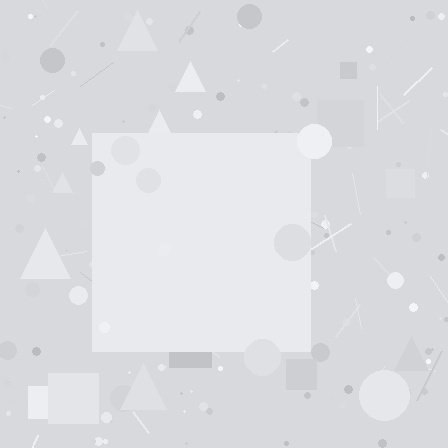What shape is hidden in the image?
A square is hidden in the image.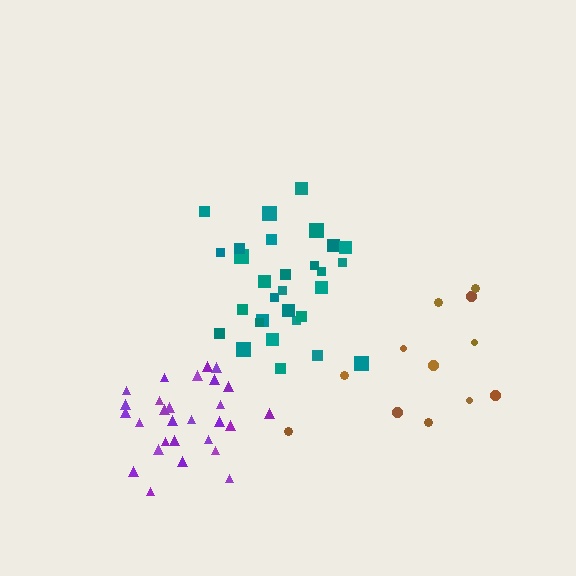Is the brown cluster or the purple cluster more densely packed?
Purple.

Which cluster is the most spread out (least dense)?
Brown.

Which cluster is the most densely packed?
Teal.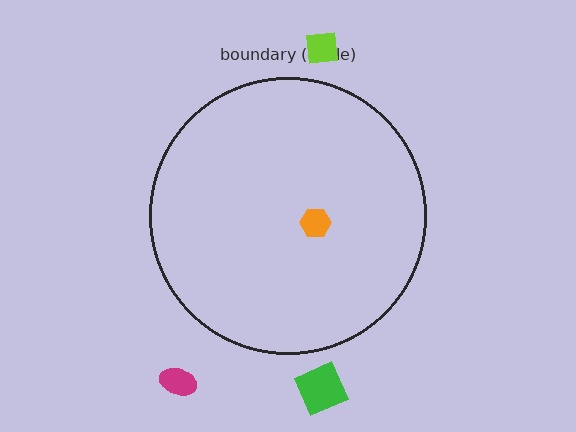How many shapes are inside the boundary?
1 inside, 3 outside.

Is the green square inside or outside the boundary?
Outside.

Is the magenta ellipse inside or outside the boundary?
Outside.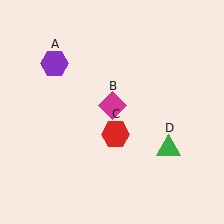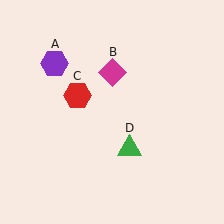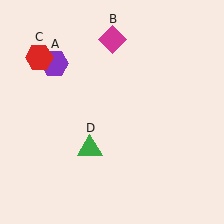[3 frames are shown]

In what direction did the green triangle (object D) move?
The green triangle (object D) moved left.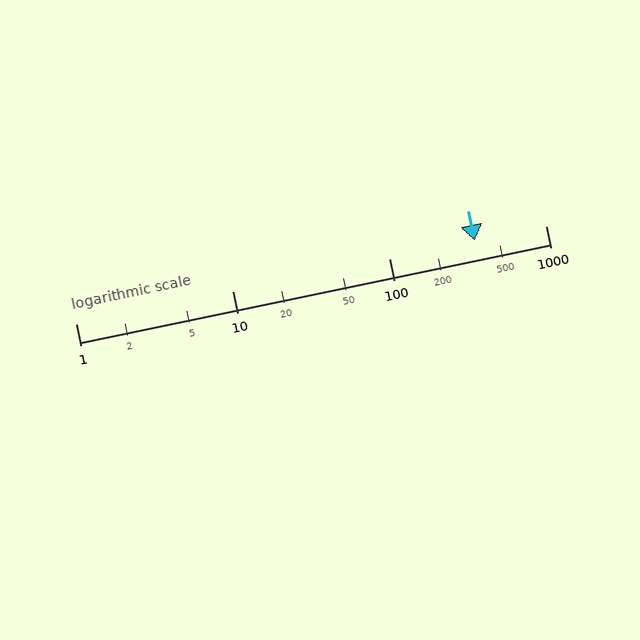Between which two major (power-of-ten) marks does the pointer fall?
The pointer is between 100 and 1000.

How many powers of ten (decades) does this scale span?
The scale spans 3 decades, from 1 to 1000.